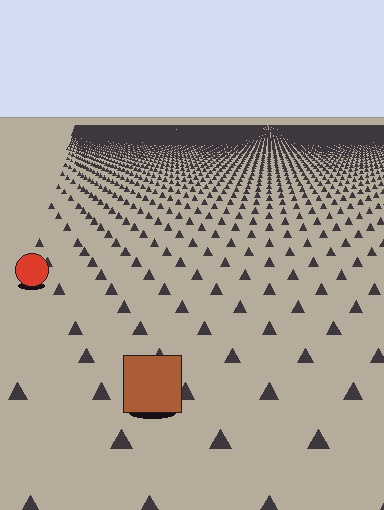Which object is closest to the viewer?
The brown square is closest. The texture marks near it are larger and more spread out.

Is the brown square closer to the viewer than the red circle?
Yes. The brown square is closer — you can tell from the texture gradient: the ground texture is coarser near it.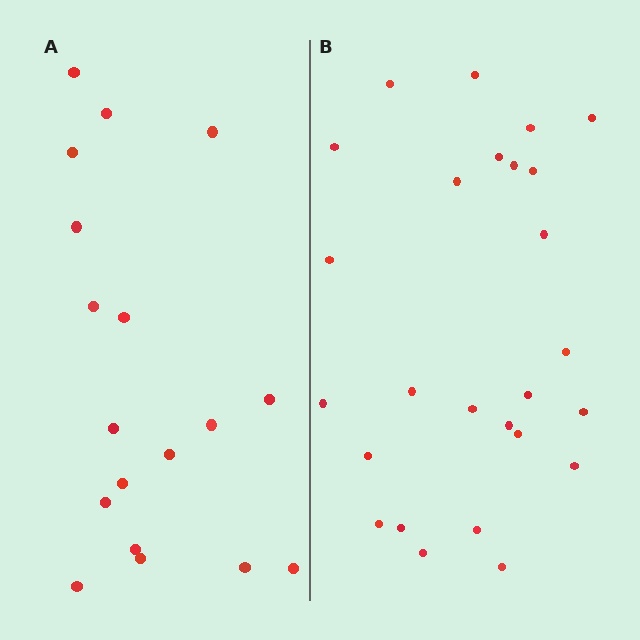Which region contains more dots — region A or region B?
Region B (the right region) has more dots.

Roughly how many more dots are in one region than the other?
Region B has roughly 8 or so more dots than region A.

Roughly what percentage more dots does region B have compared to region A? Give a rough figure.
About 45% more.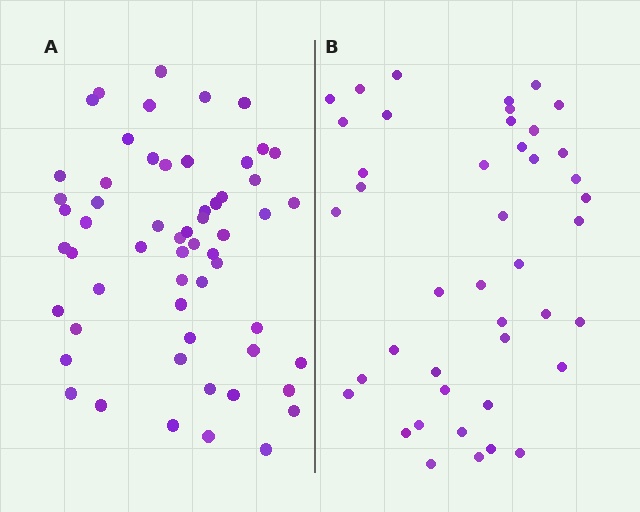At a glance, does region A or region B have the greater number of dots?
Region A (the left region) has more dots.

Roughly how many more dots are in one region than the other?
Region A has approximately 15 more dots than region B.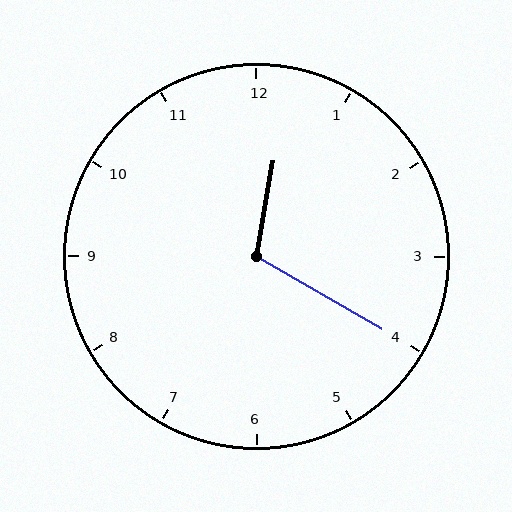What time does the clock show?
12:20.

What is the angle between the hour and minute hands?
Approximately 110 degrees.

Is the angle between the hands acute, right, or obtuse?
It is obtuse.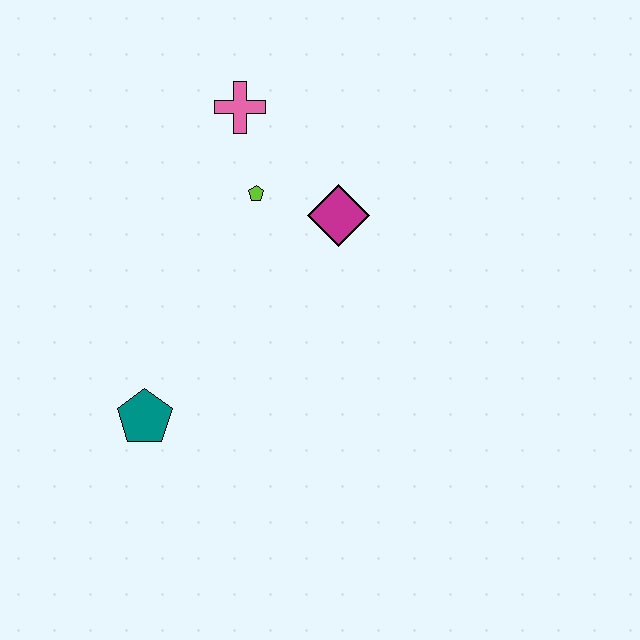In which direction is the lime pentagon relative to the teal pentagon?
The lime pentagon is above the teal pentagon.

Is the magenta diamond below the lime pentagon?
Yes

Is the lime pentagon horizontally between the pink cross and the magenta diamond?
Yes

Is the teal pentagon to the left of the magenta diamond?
Yes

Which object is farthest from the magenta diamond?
The teal pentagon is farthest from the magenta diamond.